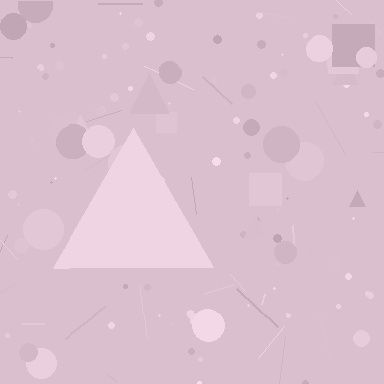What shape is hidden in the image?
A triangle is hidden in the image.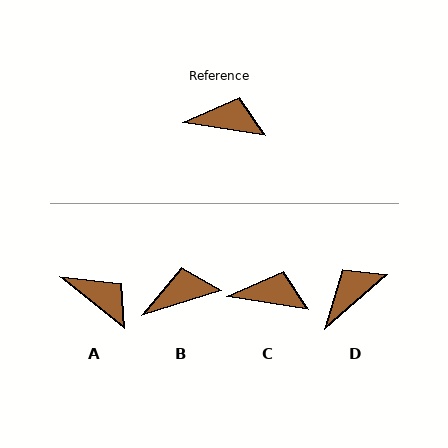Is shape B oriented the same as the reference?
No, it is off by about 27 degrees.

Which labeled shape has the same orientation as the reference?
C.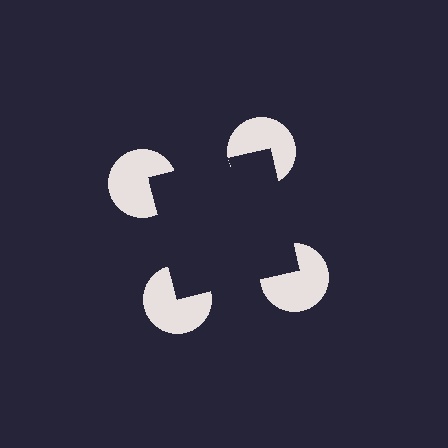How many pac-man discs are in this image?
There are 4 — one at each vertex of the illusory square.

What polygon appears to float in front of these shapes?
An illusory square — its edges are inferred from the aligned wedge cuts in the pac-man discs, not physically drawn.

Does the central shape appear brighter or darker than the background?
It typically appears slightly darker than the background, even though no actual brightness change is drawn.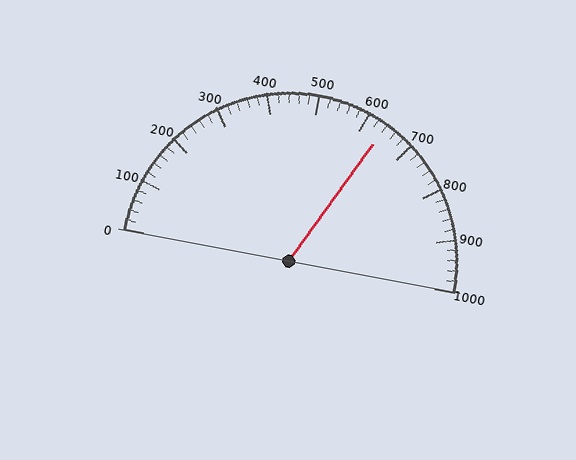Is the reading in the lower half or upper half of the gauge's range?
The reading is in the upper half of the range (0 to 1000).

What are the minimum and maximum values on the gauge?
The gauge ranges from 0 to 1000.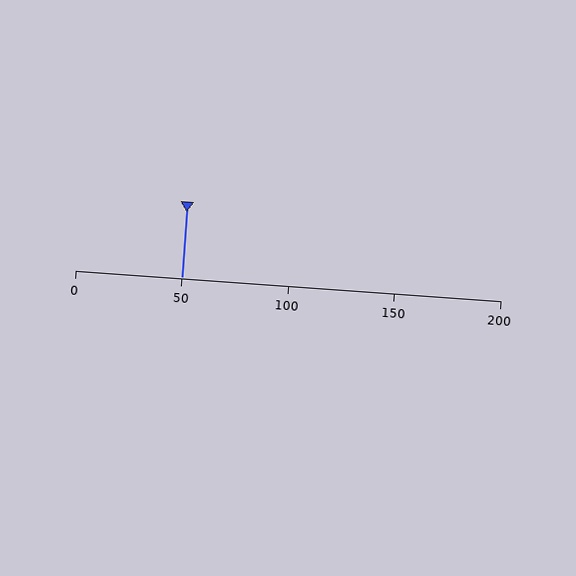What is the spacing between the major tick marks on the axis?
The major ticks are spaced 50 apart.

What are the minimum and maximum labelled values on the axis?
The axis runs from 0 to 200.